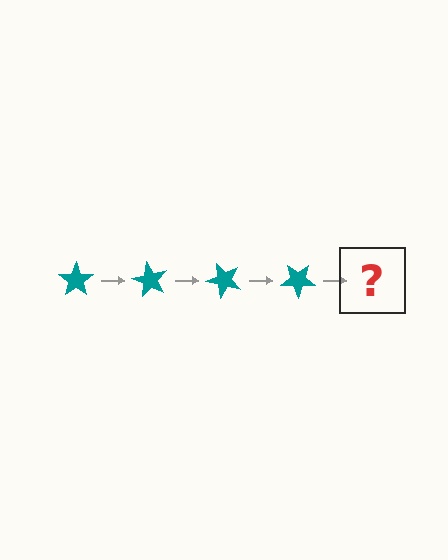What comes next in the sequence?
The next element should be a teal star rotated 240 degrees.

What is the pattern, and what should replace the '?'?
The pattern is that the star rotates 60 degrees each step. The '?' should be a teal star rotated 240 degrees.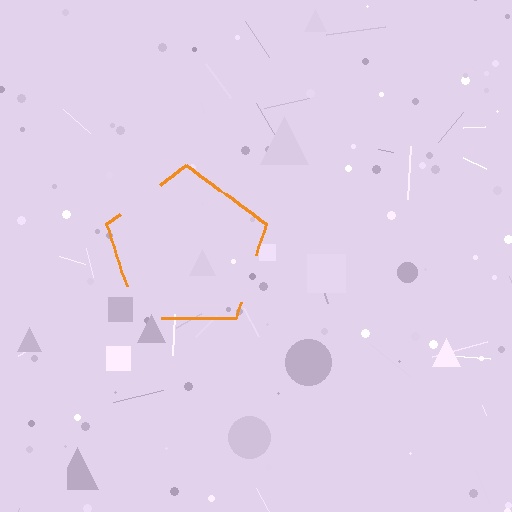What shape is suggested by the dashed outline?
The dashed outline suggests a pentagon.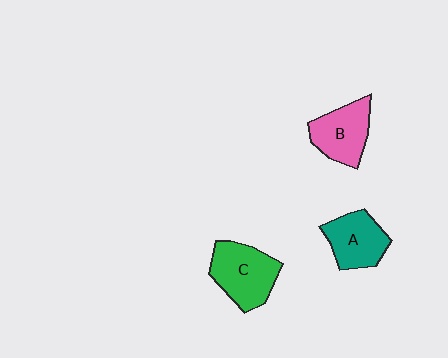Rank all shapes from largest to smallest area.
From largest to smallest: C (green), B (pink), A (teal).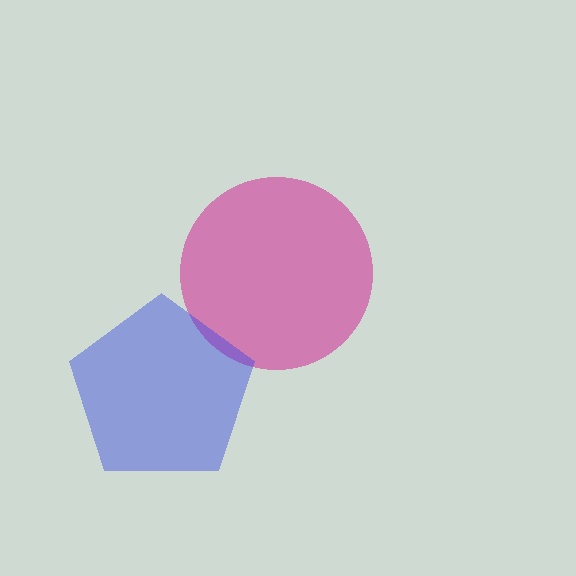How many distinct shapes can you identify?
There are 2 distinct shapes: a magenta circle, a blue pentagon.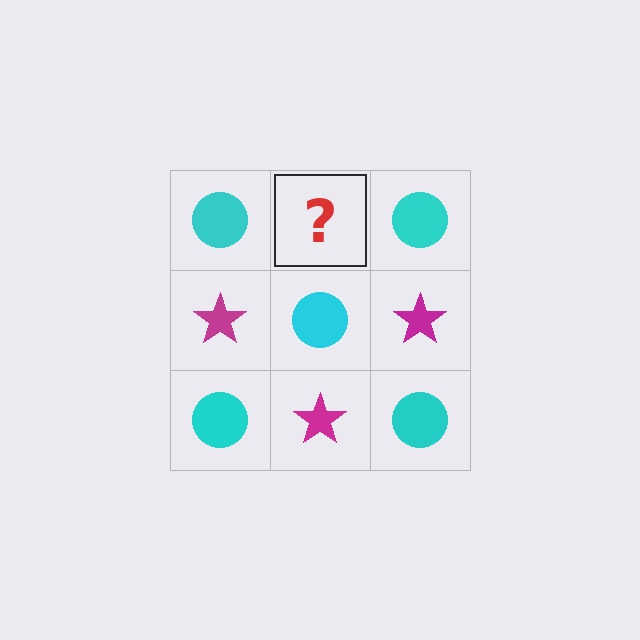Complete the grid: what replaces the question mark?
The question mark should be replaced with a magenta star.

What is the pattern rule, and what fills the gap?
The rule is that it alternates cyan circle and magenta star in a checkerboard pattern. The gap should be filled with a magenta star.